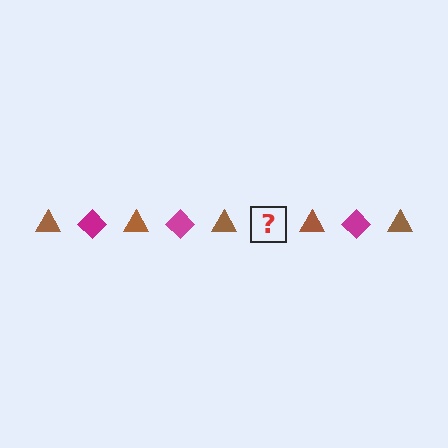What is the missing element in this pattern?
The missing element is a magenta diamond.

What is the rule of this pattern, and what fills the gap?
The rule is that the pattern alternates between brown triangle and magenta diamond. The gap should be filled with a magenta diamond.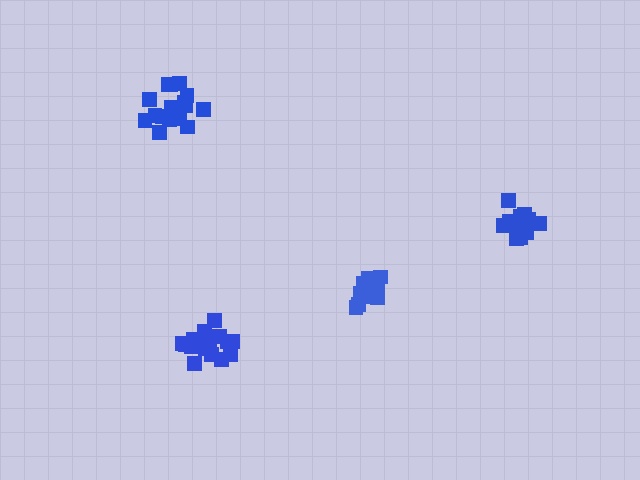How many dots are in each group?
Group 1: 16 dots, Group 2: 12 dots, Group 3: 17 dots, Group 4: 17 dots (62 total).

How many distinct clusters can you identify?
There are 4 distinct clusters.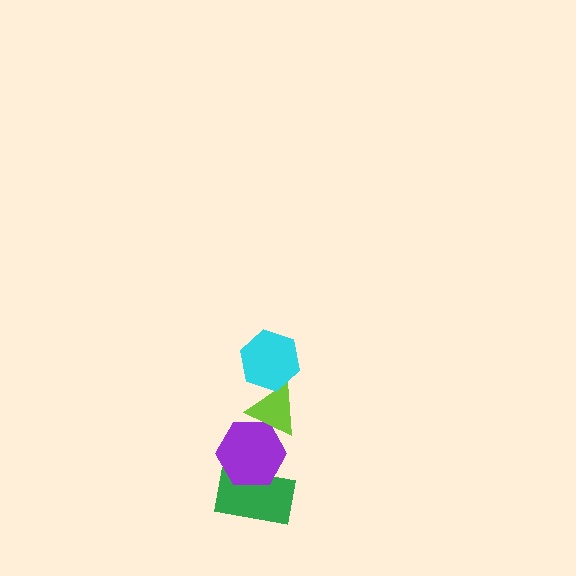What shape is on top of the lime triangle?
The cyan hexagon is on top of the lime triangle.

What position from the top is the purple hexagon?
The purple hexagon is 3rd from the top.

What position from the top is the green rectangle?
The green rectangle is 4th from the top.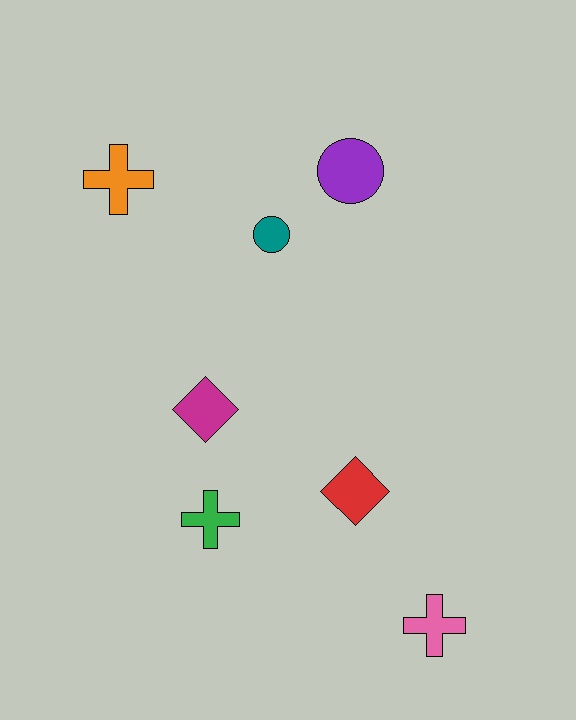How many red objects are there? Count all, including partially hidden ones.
There is 1 red object.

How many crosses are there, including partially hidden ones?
There are 3 crosses.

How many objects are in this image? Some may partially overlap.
There are 7 objects.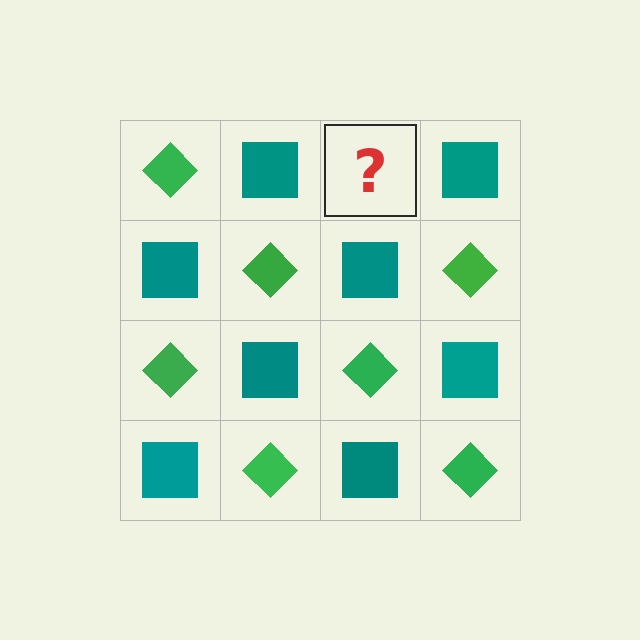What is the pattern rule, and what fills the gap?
The rule is that it alternates green diamond and teal square in a checkerboard pattern. The gap should be filled with a green diamond.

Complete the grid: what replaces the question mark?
The question mark should be replaced with a green diamond.